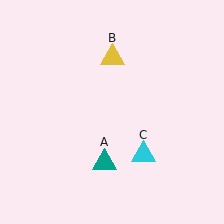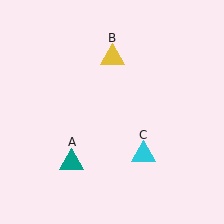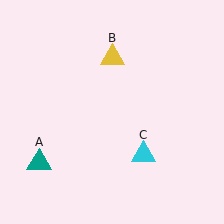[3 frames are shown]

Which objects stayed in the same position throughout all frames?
Yellow triangle (object B) and cyan triangle (object C) remained stationary.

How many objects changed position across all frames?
1 object changed position: teal triangle (object A).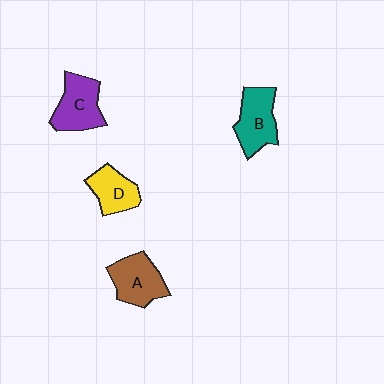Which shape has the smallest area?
Shape D (yellow).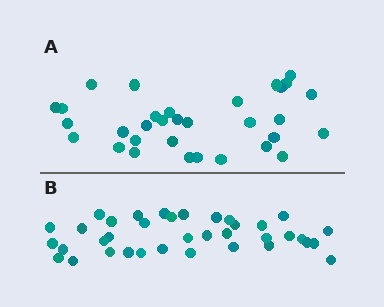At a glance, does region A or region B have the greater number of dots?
Region B (the bottom region) has more dots.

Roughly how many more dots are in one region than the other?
Region B has about 5 more dots than region A.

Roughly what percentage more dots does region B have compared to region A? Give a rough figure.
About 15% more.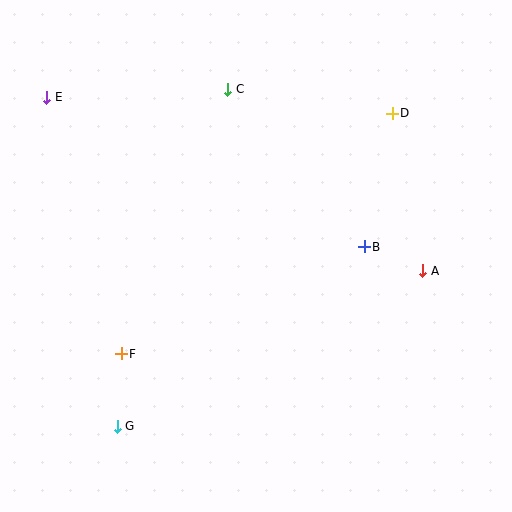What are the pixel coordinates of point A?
Point A is at (423, 271).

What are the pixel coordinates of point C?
Point C is at (228, 89).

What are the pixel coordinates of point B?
Point B is at (364, 247).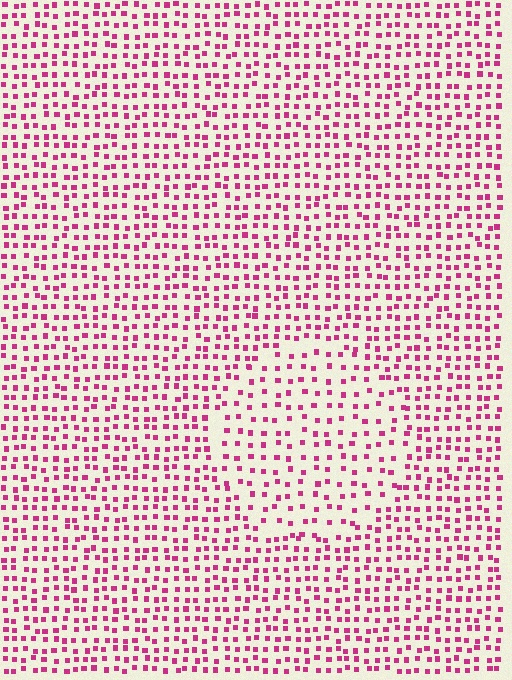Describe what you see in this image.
The image contains small magenta elements arranged at two different densities. A circle-shaped region is visible where the elements are less densely packed than the surrounding area.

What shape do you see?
I see a circle.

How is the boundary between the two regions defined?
The boundary is defined by a change in element density (approximately 1.6x ratio). All elements are the same color, size, and shape.